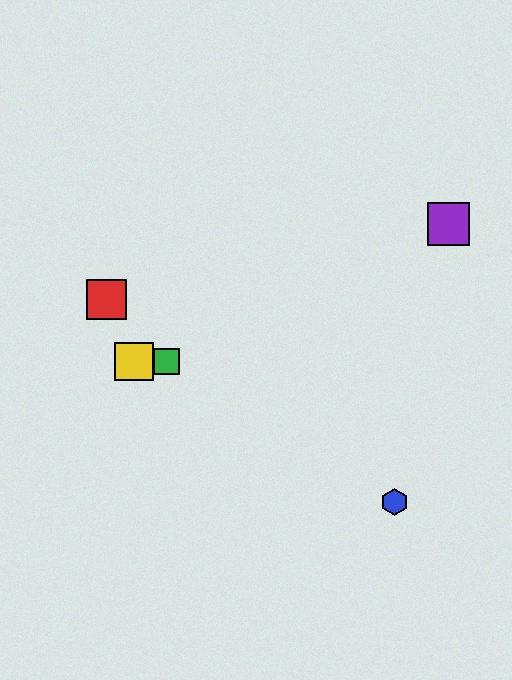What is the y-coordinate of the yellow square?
The yellow square is at y≈361.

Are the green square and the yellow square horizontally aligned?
Yes, both are at y≈361.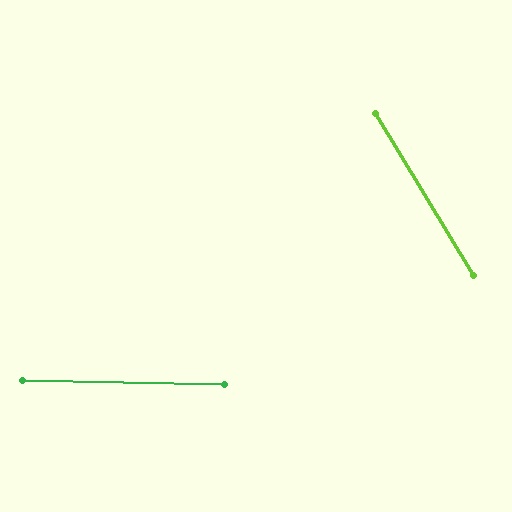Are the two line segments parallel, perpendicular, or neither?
Neither parallel nor perpendicular — they differ by about 58°.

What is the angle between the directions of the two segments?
Approximately 58 degrees.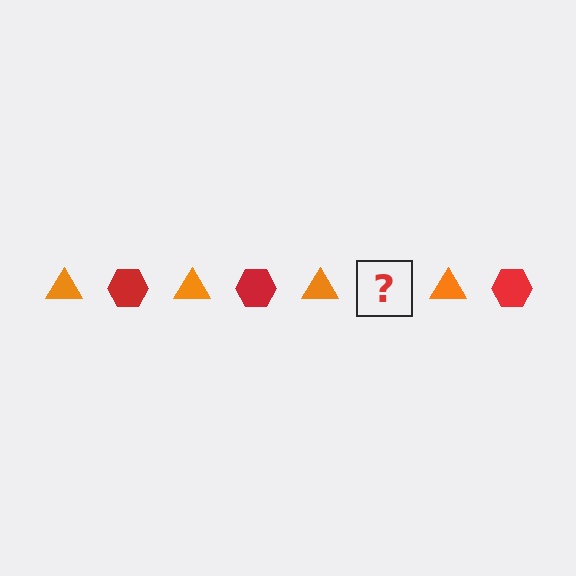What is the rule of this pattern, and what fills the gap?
The rule is that the pattern alternates between orange triangle and red hexagon. The gap should be filled with a red hexagon.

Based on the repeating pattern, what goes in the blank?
The blank should be a red hexagon.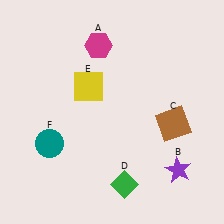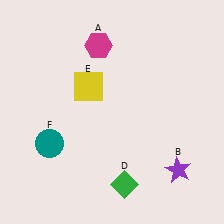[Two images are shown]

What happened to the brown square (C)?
The brown square (C) was removed in Image 2. It was in the bottom-right area of Image 1.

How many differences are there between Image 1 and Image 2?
There is 1 difference between the two images.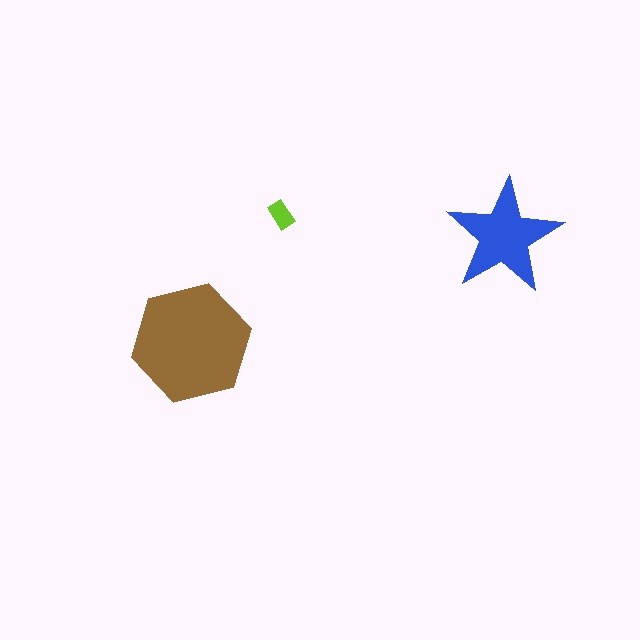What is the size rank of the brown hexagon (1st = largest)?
1st.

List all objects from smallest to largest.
The lime rectangle, the blue star, the brown hexagon.